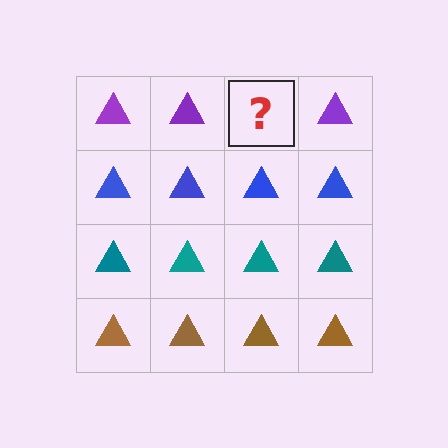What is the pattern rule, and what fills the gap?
The rule is that each row has a consistent color. The gap should be filled with a purple triangle.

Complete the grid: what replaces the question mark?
The question mark should be replaced with a purple triangle.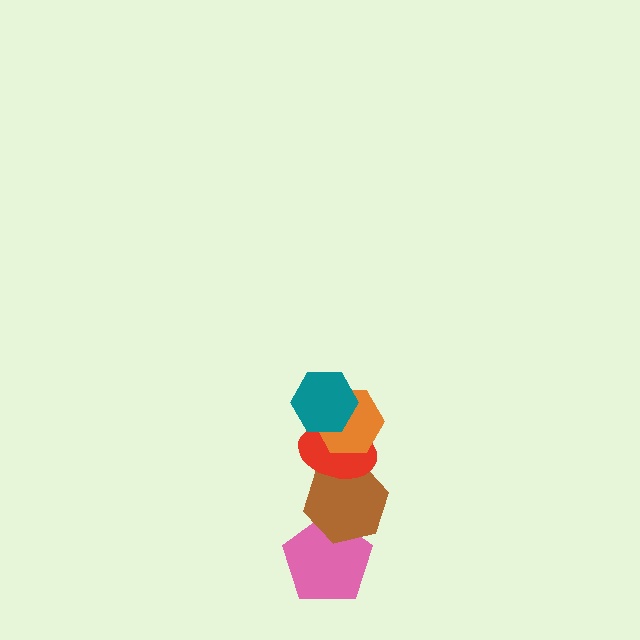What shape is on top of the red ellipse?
The orange hexagon is on top of the red ellipse.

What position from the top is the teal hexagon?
The teal hexagon is 1st from the top.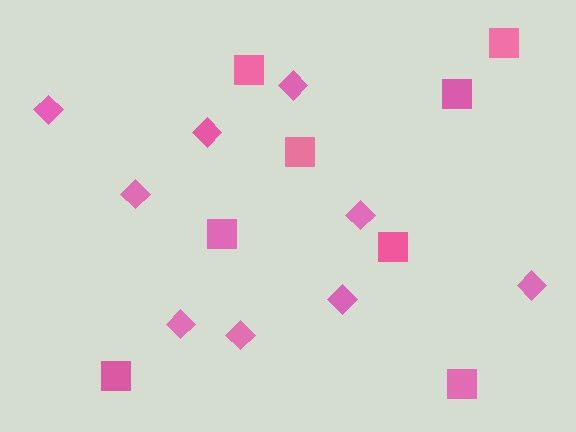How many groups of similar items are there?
There are 2 groups: one group of squares (8) and one group of diamonds (9).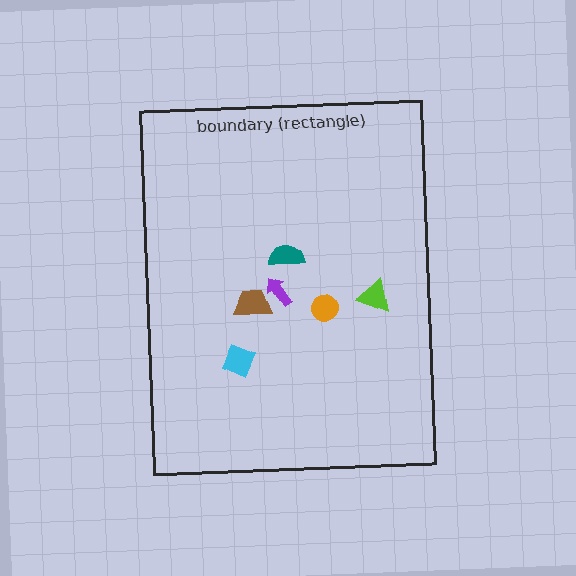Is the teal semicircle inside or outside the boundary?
Inside.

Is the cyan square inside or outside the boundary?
Inside.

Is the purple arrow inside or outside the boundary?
Inside.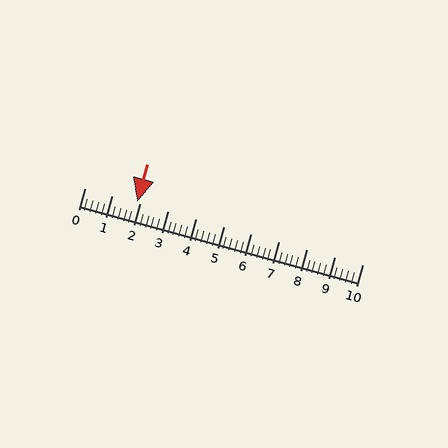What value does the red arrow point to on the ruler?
The red arrow points to approximately 1.9.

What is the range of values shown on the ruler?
The ruler shows values from 0 to 10.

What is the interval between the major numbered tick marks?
The major tick marks are spaced 1 units apart.